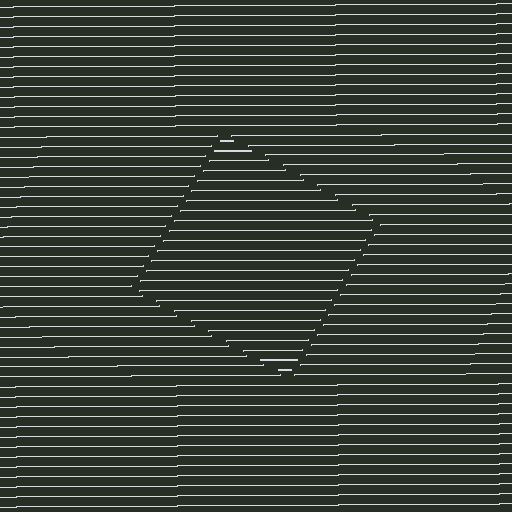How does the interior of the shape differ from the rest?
The interior of the shape contains the same grating, shifted by half a period — the contour is defined by the phase discontinuity where line-ends from the inner and outer gratings abut.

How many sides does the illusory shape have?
4 sides — the line-ends trace a square.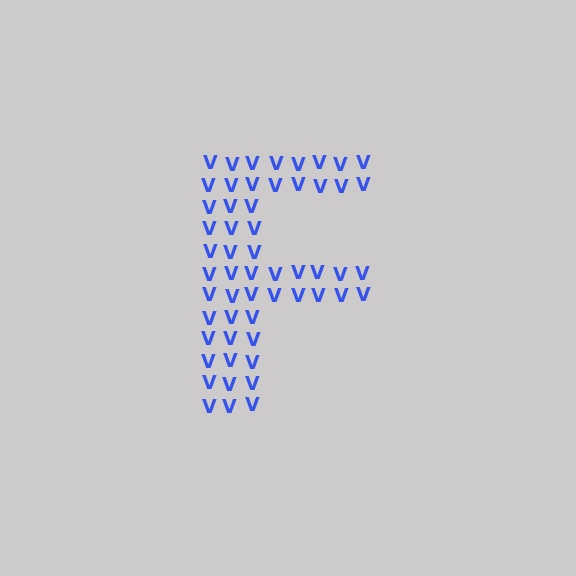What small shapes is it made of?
It is made of small letter V's.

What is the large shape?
The large shape is the letter F.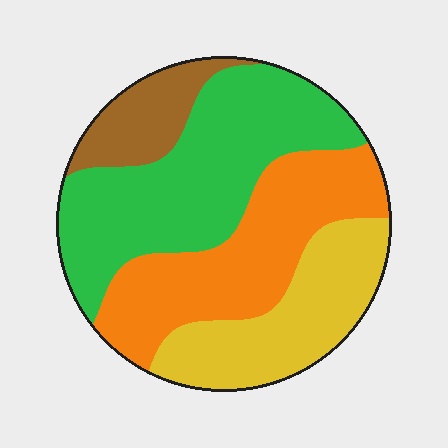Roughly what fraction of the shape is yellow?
Yellow covers around 25% of the shape.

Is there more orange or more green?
Green.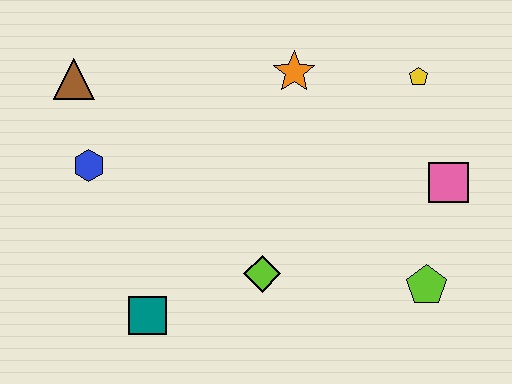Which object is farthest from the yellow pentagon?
The teal square is farthest from the yellow pentagon.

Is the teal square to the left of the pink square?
Yes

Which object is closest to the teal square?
The lime diamond is closest to the teal square.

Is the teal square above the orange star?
No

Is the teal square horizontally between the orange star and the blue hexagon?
Yes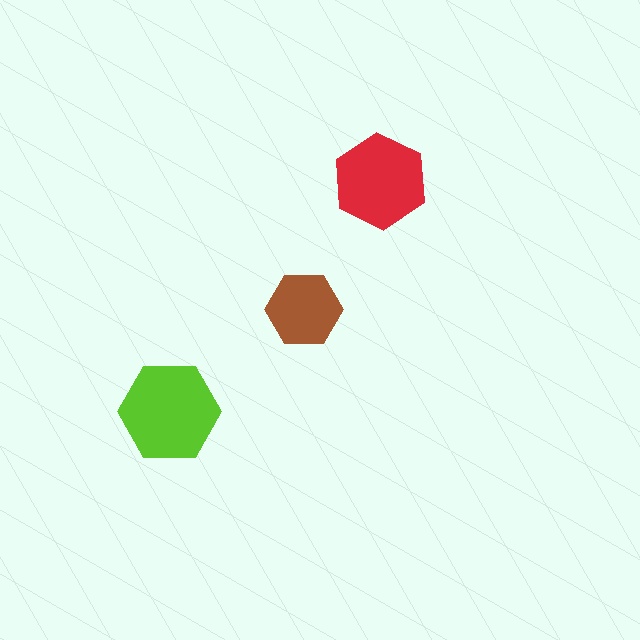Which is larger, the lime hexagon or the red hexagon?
The lime one.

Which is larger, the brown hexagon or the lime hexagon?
The lime one.